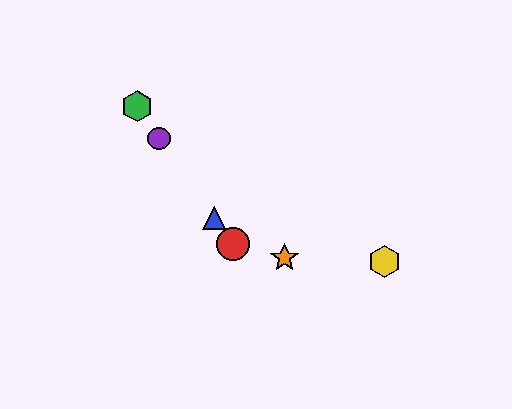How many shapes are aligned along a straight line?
4 shapes (the red circle, the blue triangle, the green hexagon, the purple circle) are aligned along a straight line.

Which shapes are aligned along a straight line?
The red circle, the blue triangle, the green hexagon, the purple circle are aligned along a straight line.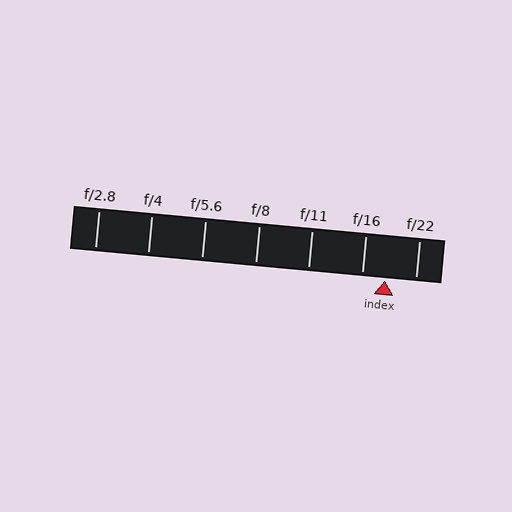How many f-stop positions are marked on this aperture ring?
There are 7 f-stop positions marked.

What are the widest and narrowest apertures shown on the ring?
The widest aperture shown is f/2.8 and the narrowest is f/22.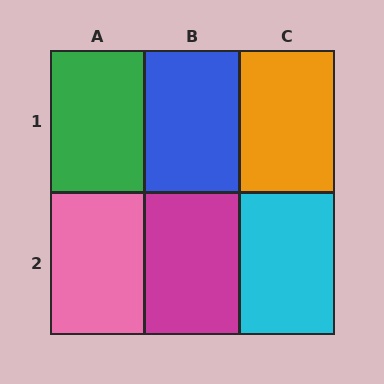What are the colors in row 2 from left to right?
Pink, magenta, cyan.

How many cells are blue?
1 cell is blue.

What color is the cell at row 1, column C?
Orange.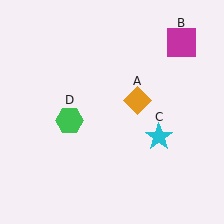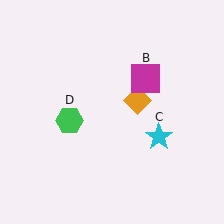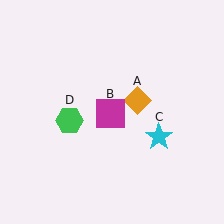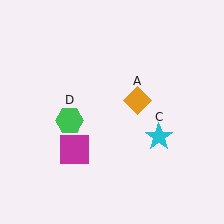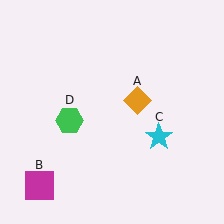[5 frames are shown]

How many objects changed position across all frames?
1 object changed position: magenta square (object B).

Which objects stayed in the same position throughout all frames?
Orange diamond (object A) and cyan star (object C) and green hexagon (object D) remained stationary.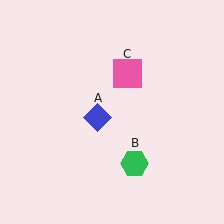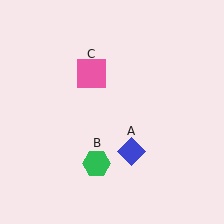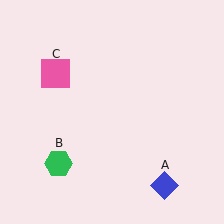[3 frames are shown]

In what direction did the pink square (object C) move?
The pink square (object C) moved left.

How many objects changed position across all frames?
3 objects changed position: blue diamond (object A), green hexagon (object B), pink square (object C).